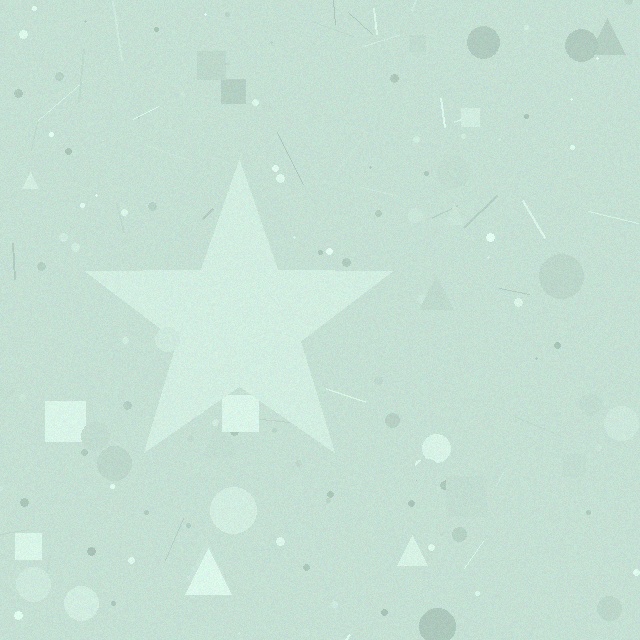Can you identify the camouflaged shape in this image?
The camouflaged shape is a star.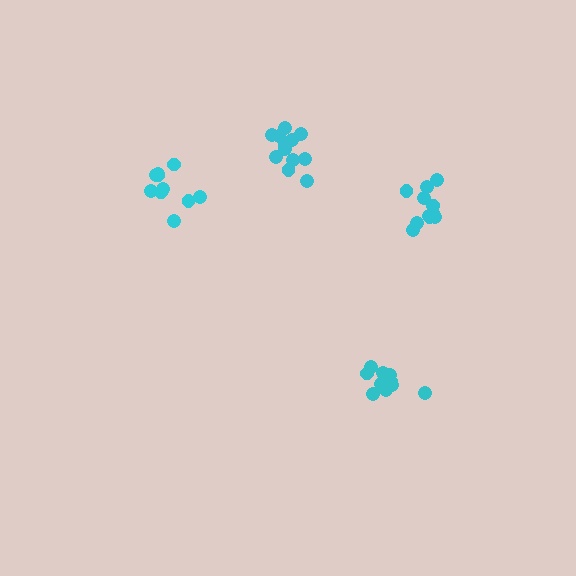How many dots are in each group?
Group 1: 11 dots, Group 2: 10 dots, Group 3: 10 dots, Group 4: 12 dots (43 total).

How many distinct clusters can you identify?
There are 4 distinct clusters.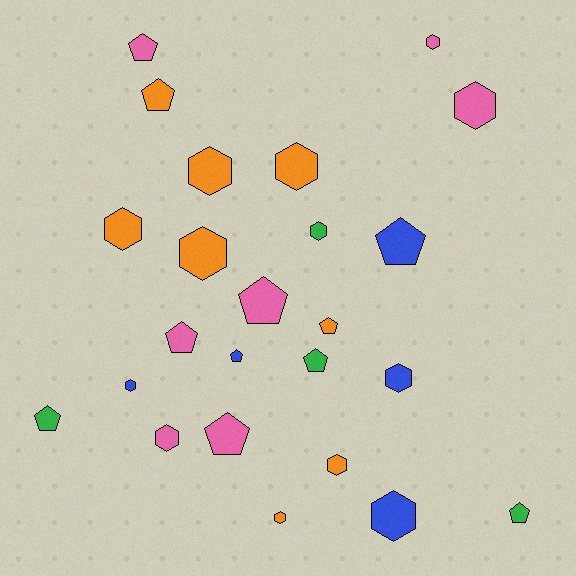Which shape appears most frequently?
Hexagon, with 13 objects.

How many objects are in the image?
There are 24 objects.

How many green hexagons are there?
There is 1 green hexagon.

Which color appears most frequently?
Orange, with 8 objects.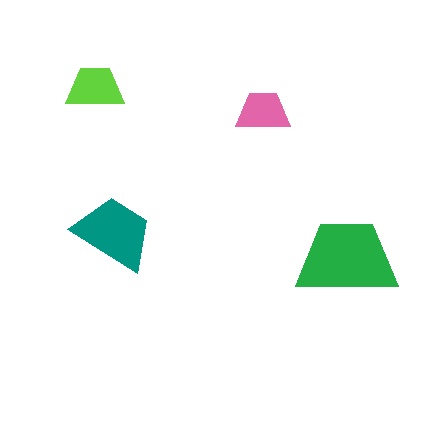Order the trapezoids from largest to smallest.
the green one, the teal one, the lime one, the pink one.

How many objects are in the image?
There are 4 objects in the image.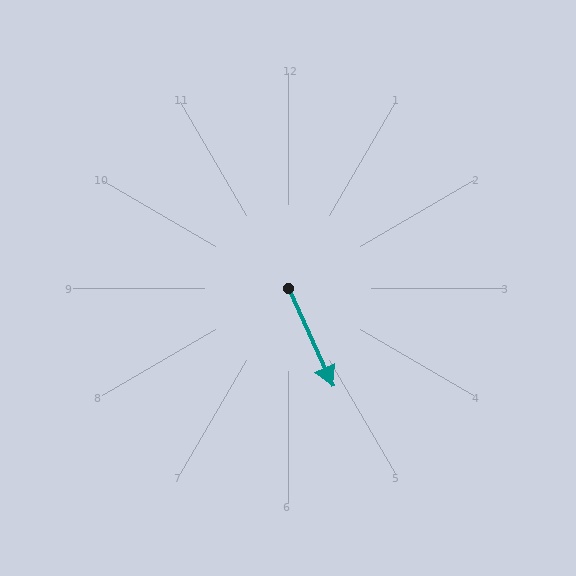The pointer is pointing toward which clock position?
Roughly 5 o'clock.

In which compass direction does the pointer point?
Southeast.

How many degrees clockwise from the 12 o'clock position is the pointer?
Approximately 156 degrees.